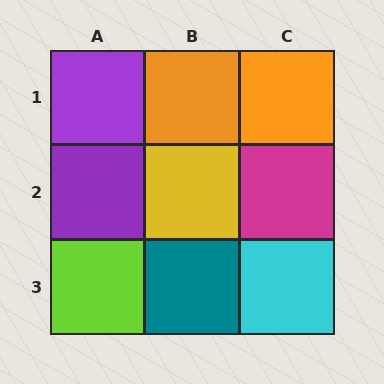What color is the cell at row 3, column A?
Lime.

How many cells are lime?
1 cell is lime.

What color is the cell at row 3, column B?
Teal.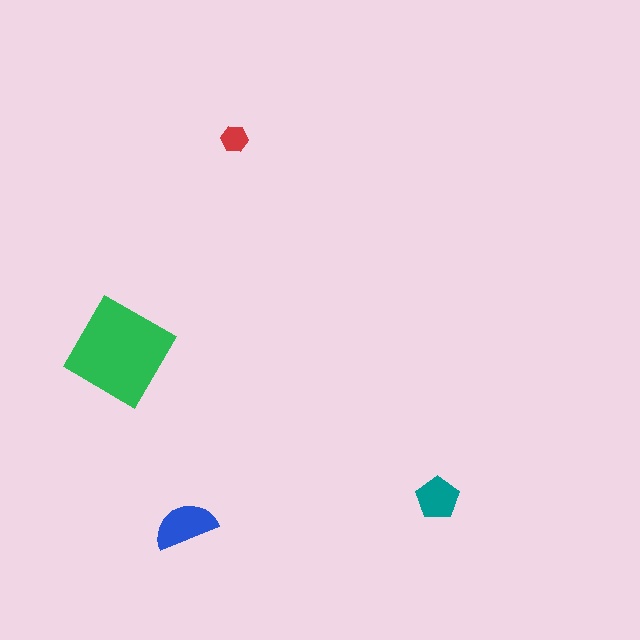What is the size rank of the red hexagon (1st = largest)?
4th.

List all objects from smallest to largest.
The red hexagon, the teal pentagon, the blue semicircle, the green diamond.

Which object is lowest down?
The blue semicircle is bottommost.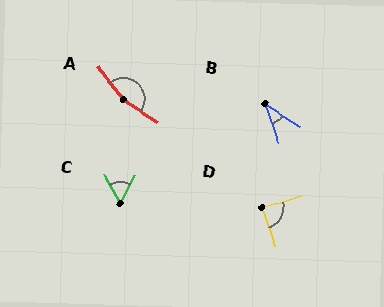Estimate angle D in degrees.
Approximately 88 degrees.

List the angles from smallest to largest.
B (38°), C (58°), D (88°), A (159°).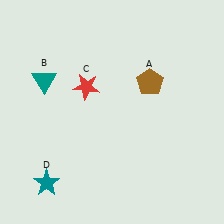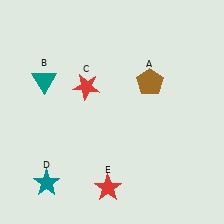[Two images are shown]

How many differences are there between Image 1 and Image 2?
There is 1 difference between the two images.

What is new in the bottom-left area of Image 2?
A red star (E) was added in the bottom-left area of Image 2.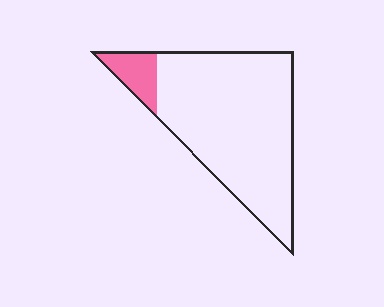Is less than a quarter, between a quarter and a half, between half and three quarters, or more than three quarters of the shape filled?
Less than a quarter.